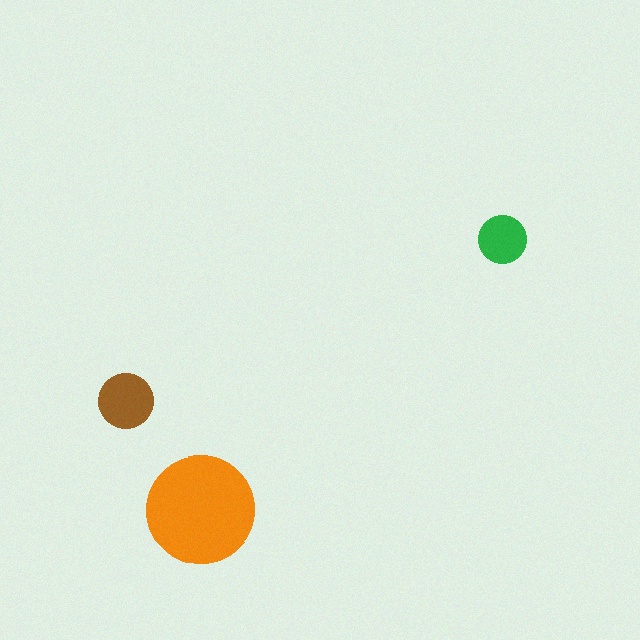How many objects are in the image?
There are 3 objects in the image.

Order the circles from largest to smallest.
the orange one, the brown one, the green one.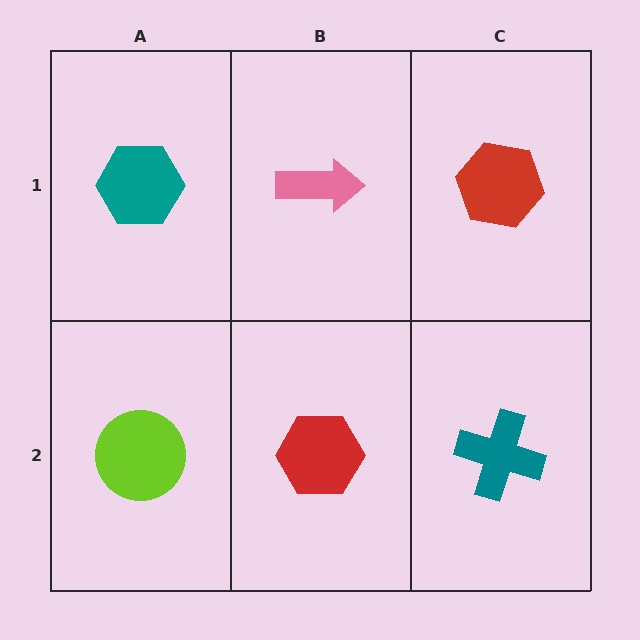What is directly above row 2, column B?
A pink arrow.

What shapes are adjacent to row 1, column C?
A teal cross (row 2, column C), a pink arrow (row 1, column B).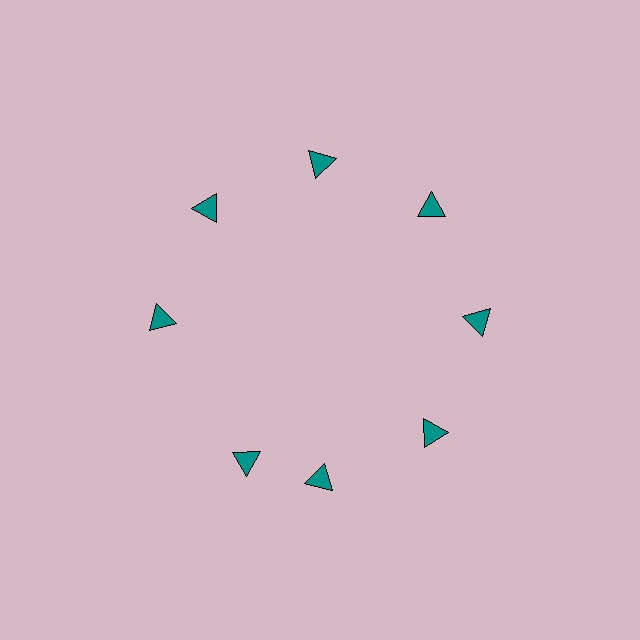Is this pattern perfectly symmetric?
No. The 8 teal triangles are arranged in a ring, but one element near the 8 o'clock position is rotated out of alignment along the ring, breaking the 8-fold rotational symmetry.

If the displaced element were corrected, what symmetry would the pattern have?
It would have 8-fold rotational symmetry — the pattern would map onto itself every 45 degrees.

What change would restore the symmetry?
The symmetry would be restored by rotating it back into even spacing with its neighbors so that all 8 triangles sit at equal angles and equal distance from the center.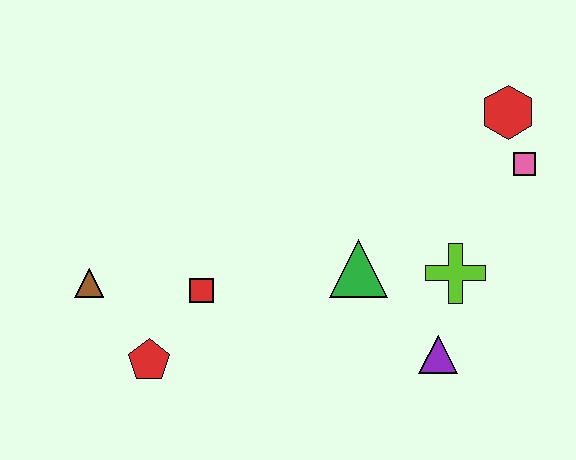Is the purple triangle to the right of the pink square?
No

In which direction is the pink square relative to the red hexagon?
The pink square is below the red hexagon.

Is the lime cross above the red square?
Yes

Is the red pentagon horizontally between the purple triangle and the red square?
No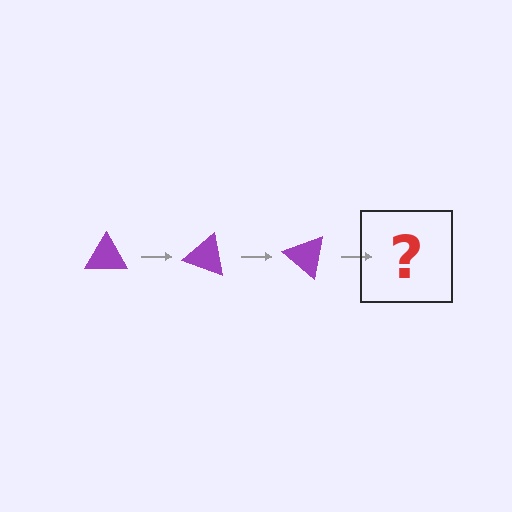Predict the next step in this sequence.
The next step is a purple triangle rotated 60 degrees.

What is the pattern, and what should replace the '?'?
The pattern is that the triangle rotates 20 degrees each step. The '?' should be a purple triangle rotated 60 degrees.